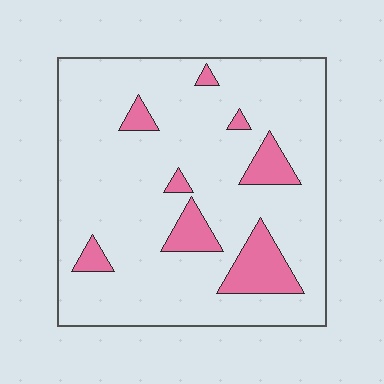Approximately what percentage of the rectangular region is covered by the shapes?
Approximately 15%.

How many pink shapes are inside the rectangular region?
8.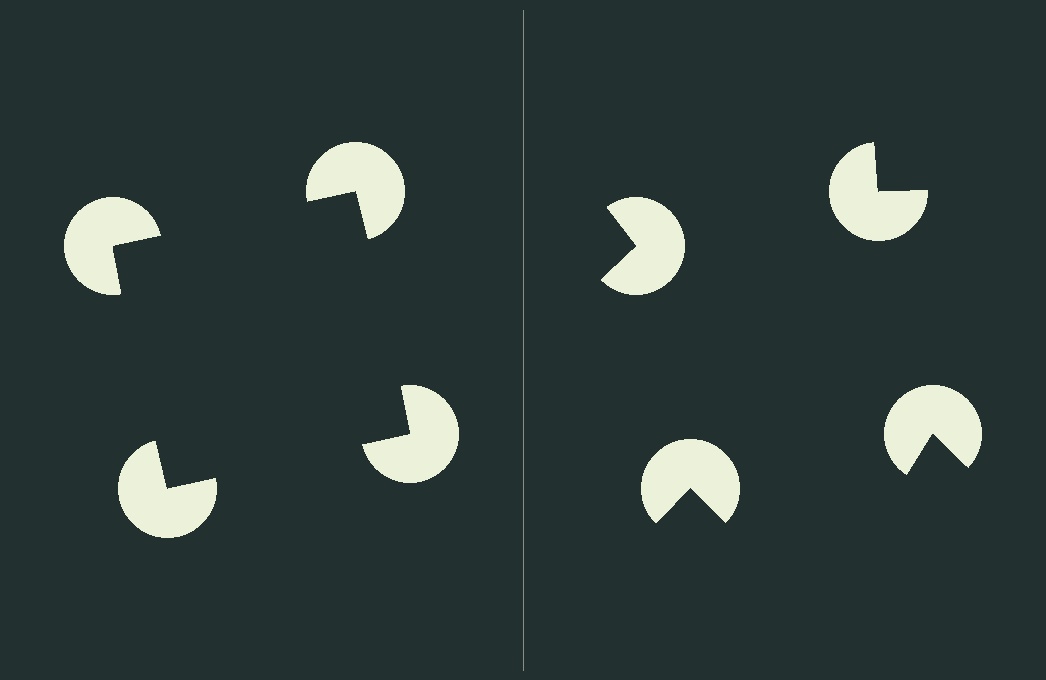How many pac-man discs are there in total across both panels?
8 — 4 on each side.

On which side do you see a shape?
An illusory square appears on the left side. On the right side the wedge cuts are rotated, so no coherent shape forms.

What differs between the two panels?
The pac-man discs are positioned identically on both sides; only the wedge orientations differ. On the left they align to a square; on the right they are misaligned.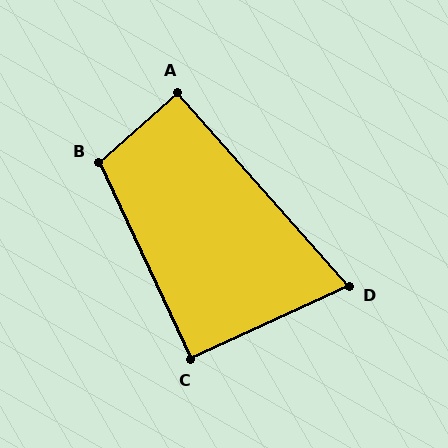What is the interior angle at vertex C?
Approximately 90 degrees (approximately right).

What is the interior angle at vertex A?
Approximately 90 degrees (approximately right).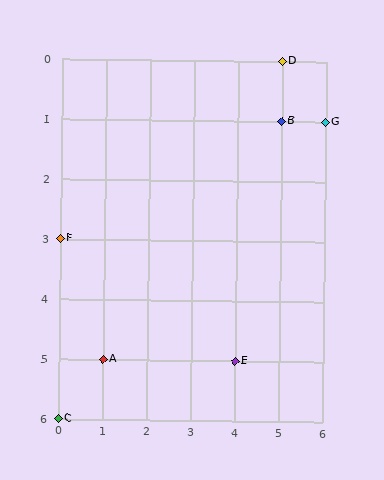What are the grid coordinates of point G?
Point G is at grid coordinates (6, 1).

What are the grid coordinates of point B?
Point B is at grid coordinates (5, 1).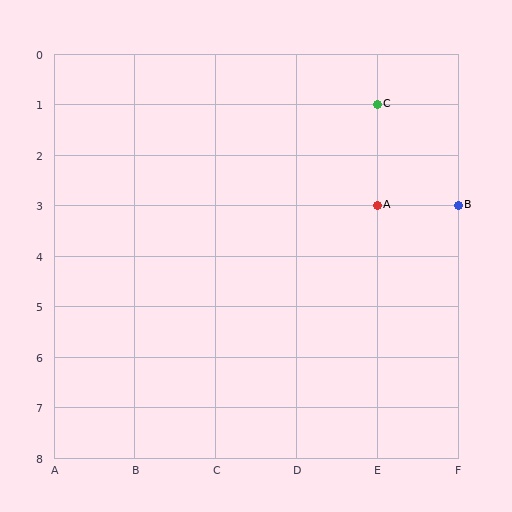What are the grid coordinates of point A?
Point A is at grid coordinates (E, 3).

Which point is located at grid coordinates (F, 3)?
Point B is at (F, 3).